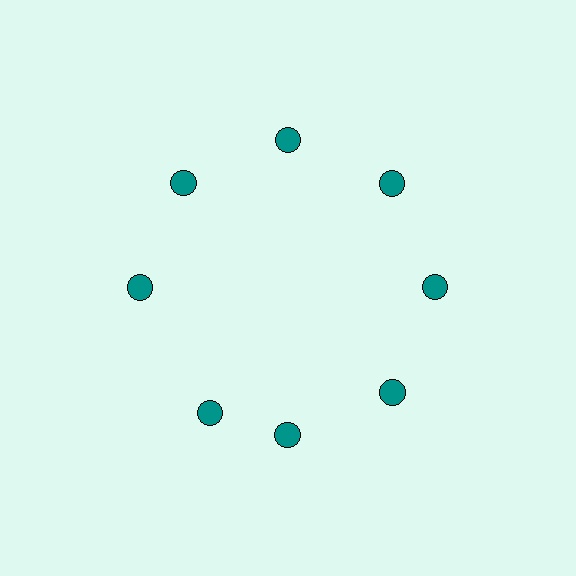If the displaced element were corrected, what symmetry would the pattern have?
It would have 8-fold rotational symmetry — the pattern would map onto itself every 45 degrees.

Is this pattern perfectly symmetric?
No. The 8 teal circles are arranged in a ring, but one element near the 8 o'clock position is rotated out of alignment along the ring, breaking the 8-fold rotational symmetry.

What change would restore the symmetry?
The symmetry would be restored by rotating it back into even spacing with its neighbors so that all 8 circles sit at equal angles and equal distance from the center.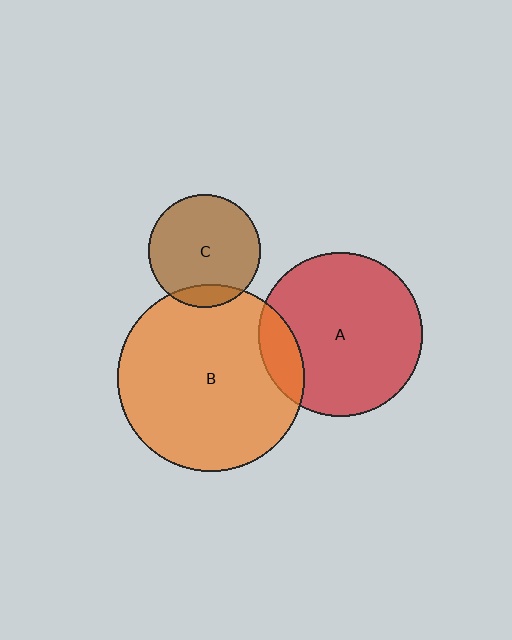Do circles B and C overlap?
Yes.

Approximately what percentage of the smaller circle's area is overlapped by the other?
Approximately 10%.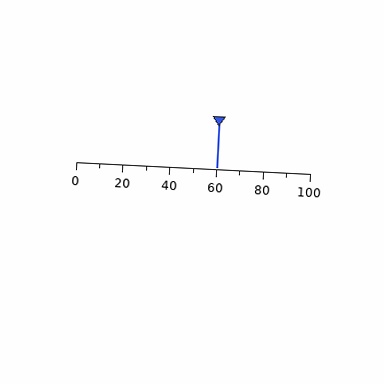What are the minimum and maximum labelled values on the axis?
The axis runs from 0 to 100.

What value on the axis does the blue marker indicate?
The marker indicates approximately 60.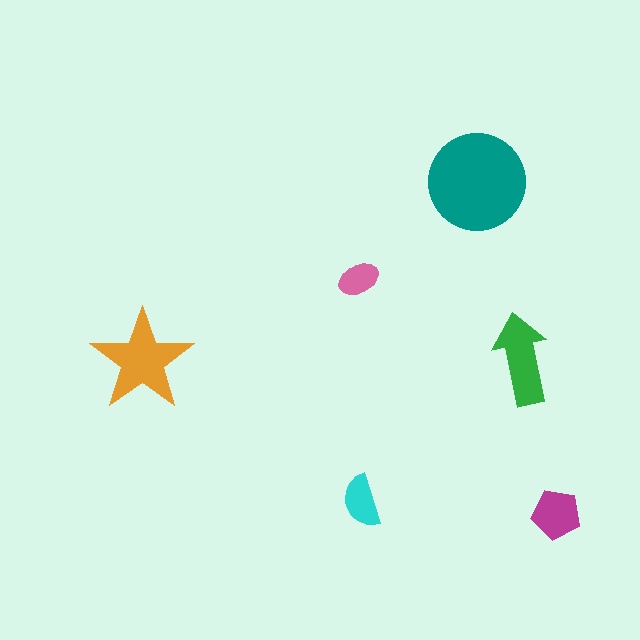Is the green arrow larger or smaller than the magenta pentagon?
Larger.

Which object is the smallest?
The pink ellipse.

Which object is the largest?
The teal circle.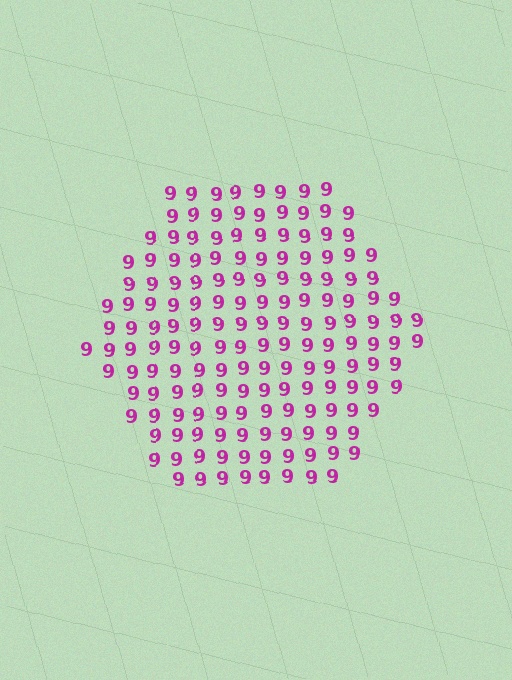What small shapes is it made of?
It is made of small digit 9's.